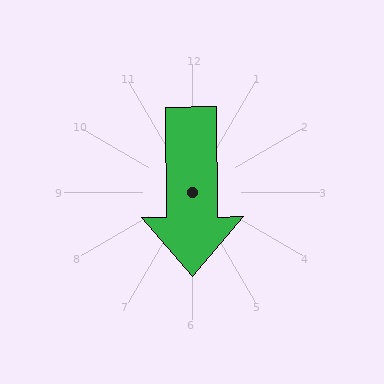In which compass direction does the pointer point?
South.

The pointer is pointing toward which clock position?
Roughly 6 o'clock.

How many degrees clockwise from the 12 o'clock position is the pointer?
Approximately 179 degrees.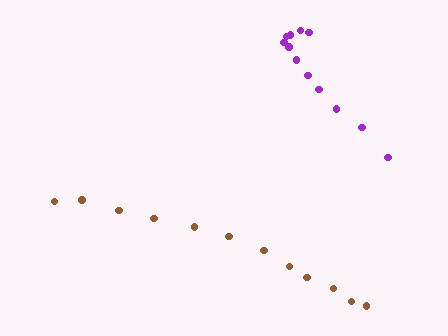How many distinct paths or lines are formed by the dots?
There are 2 distinct paths.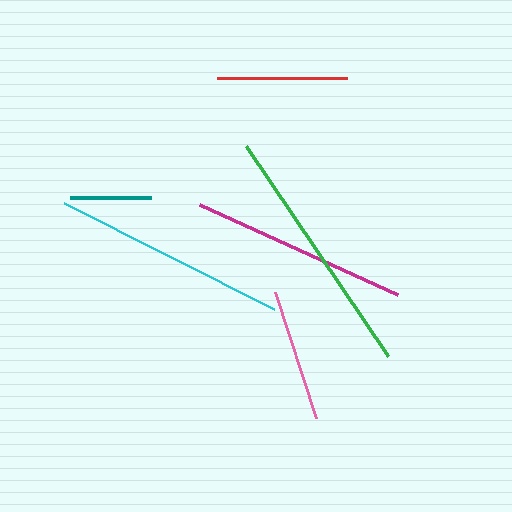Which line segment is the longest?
The green line is the longest at approximately 253 pixels.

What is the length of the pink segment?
The pink segment is approximately 133 pixels long.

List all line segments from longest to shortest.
From longest to shortest: green, cyan, magenta, pink, red, teal.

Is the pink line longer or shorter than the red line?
The pink line is longer than the red line.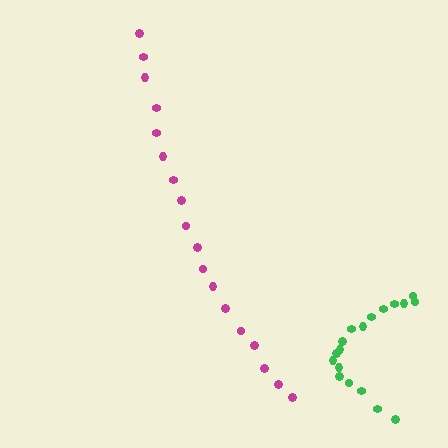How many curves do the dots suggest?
There are 2 distinct paths.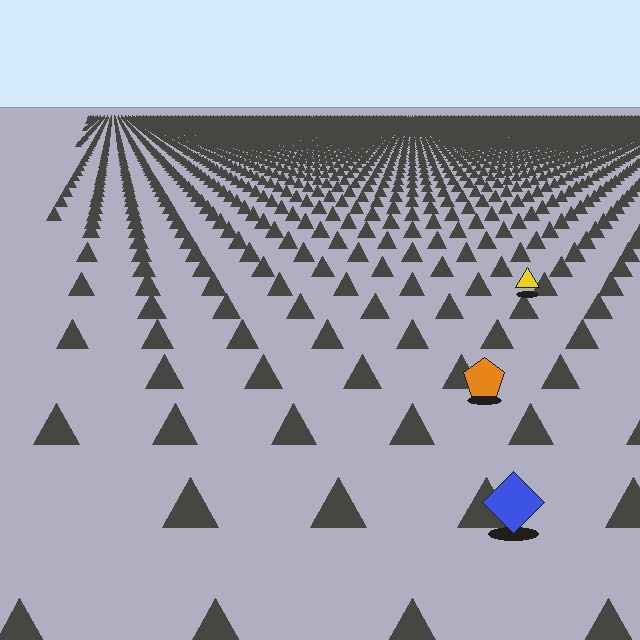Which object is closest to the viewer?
The blue diamond is closest. The texture marks near it are larger and more spread out.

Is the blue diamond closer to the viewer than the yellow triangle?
Yes. The blue diamond is closer — you can tell from the texture gradient: the ground texture is coarser near it.